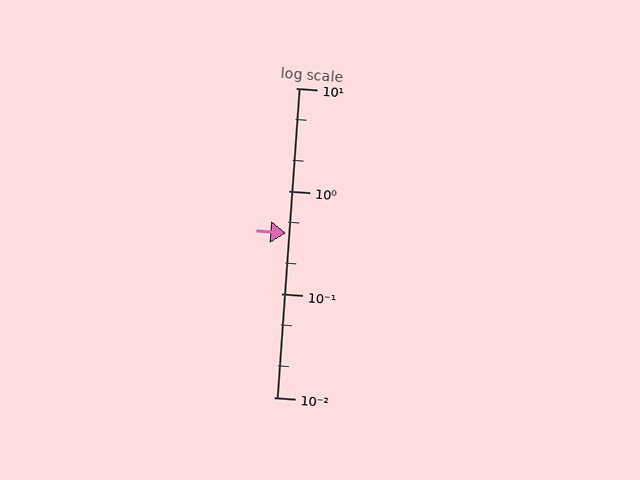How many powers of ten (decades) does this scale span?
The scale spans 3 decades, from 0.01 to 10.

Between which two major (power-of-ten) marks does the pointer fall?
The pointer is between 0.1 and 1.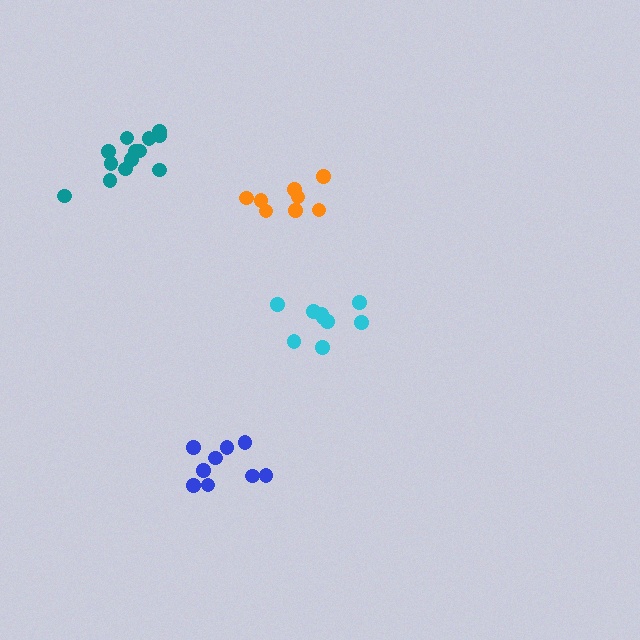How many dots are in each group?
Group 1: 8 dots, Group 2: 13 dots, Group 3: 9 dots, Group 4: 9 dots (39 total).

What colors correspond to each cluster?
The clusters are colored: orange, teal, blue, cyan.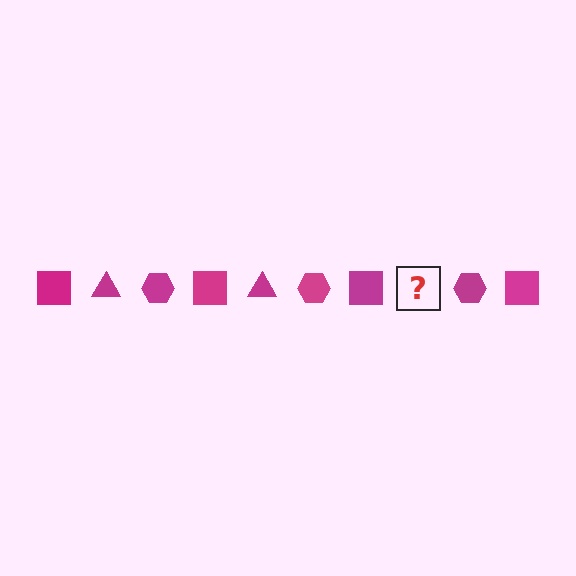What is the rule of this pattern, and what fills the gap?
The rule is that the pattern cycles through square, triangle, hexagon shapes in magenta. The gap should be filled with a magenta triangle.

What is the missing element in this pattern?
The missing element is a magenta triangle.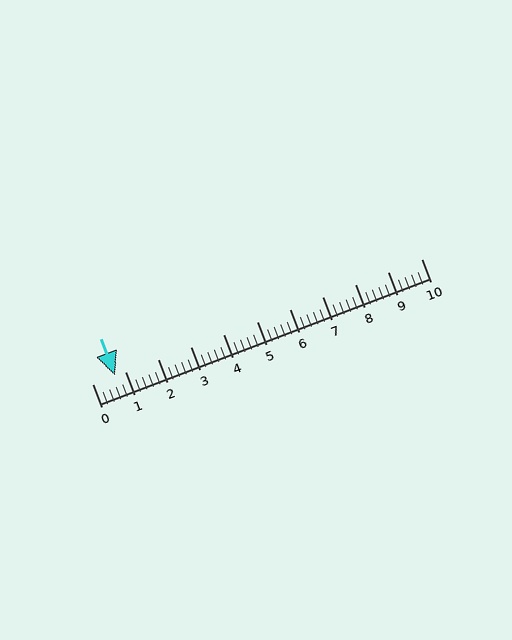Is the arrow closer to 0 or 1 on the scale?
The arrow is closer to 1.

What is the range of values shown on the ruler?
The ruler shows values from 0 to 10.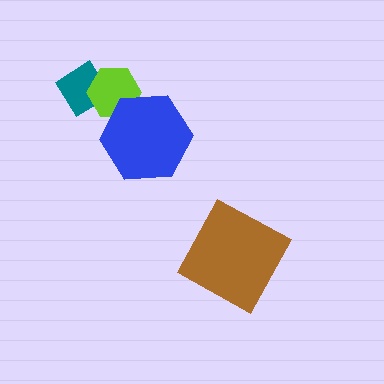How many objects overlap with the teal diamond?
1 object overlaps with the teal diamond.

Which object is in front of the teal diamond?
The lime hexagon is in front of the teal diamond.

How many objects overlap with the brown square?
0 objects overlap with the brown square.